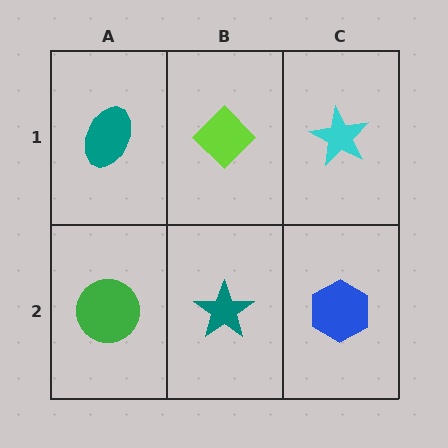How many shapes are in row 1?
3 shapes.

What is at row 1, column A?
A teal ellipse.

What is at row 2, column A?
A green circle.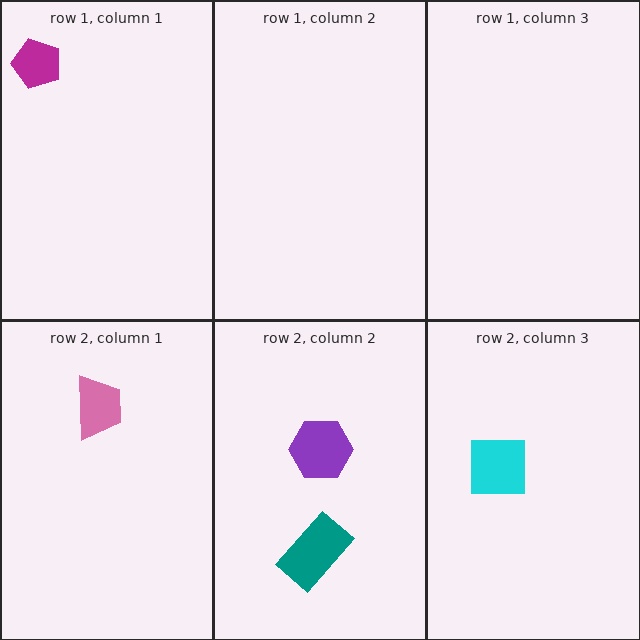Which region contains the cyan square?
The row 2, column 3 region.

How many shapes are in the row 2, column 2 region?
2.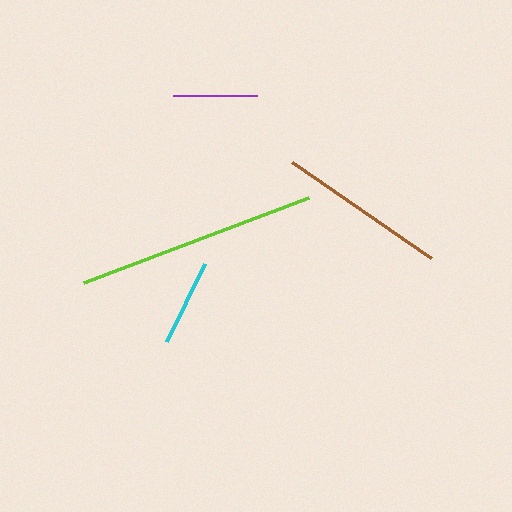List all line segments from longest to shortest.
From longest to shortest: lime, brown, cyan, purple.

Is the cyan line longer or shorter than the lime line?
The lime line is longer than the cyan line.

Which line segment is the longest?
The lime line is the longest at approximately 241 pixels.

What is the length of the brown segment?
The brown segment is approximately 170 pixels long.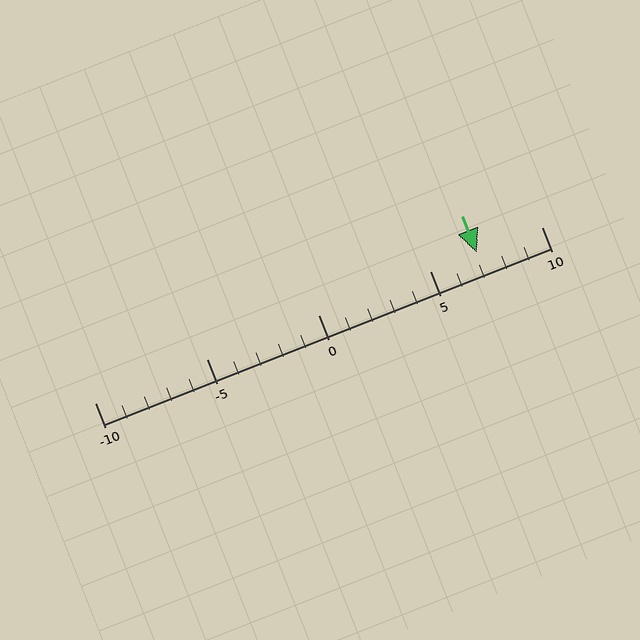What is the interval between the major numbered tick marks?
The major tick marks are spaced 5 units apart.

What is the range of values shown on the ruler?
The ruler shows values from -10 to 10.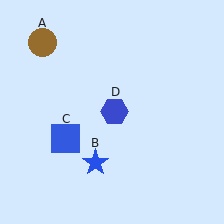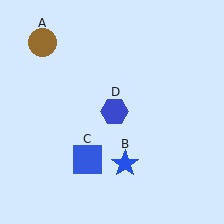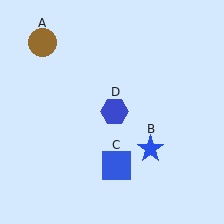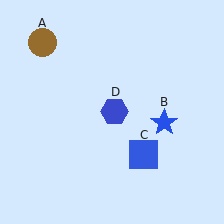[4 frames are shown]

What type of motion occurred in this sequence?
The blue star (object B), blue square (object C) rotated counterclockwise around the center of the scene.